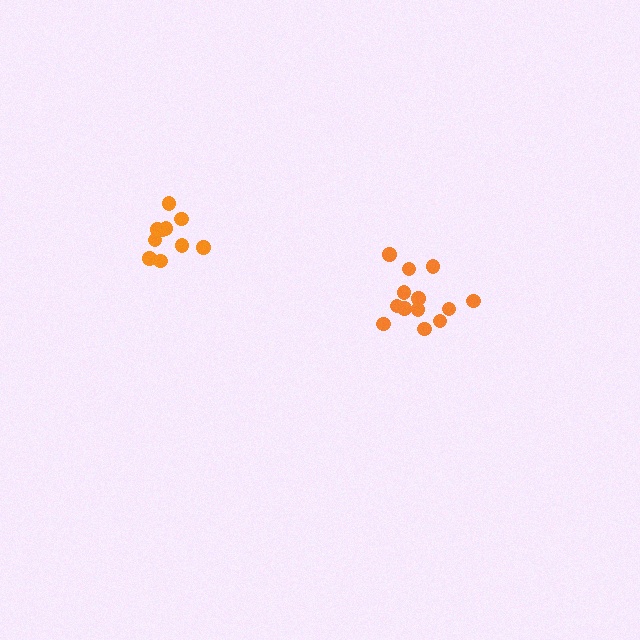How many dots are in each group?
Group 1: 13 dots, Group 2: 11 dots (24 total).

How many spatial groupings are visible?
There are 2 spatial groupings.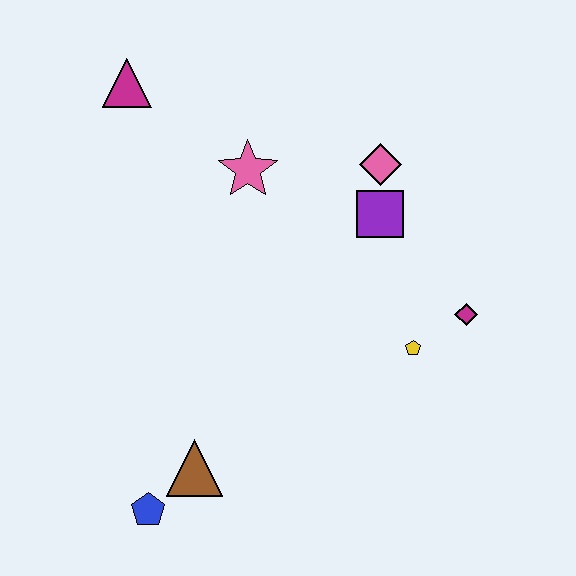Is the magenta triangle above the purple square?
Yes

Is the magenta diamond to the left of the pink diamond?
No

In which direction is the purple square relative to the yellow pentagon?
The purple square is above the yellow pentagon.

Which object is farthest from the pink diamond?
The blue pentagon is farthest from the pink diamond.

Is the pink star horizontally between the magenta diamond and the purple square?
No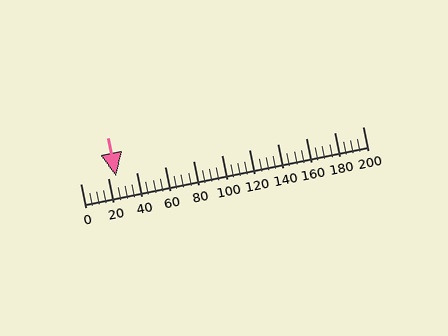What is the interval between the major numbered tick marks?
The major tick marks are spaced 20 units apart.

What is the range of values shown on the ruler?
The ruler shows values from 0 to 200.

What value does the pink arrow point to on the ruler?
The pink arrow points to approximately 25.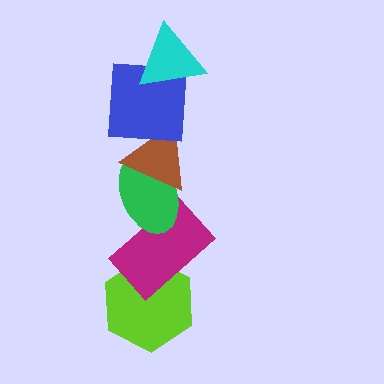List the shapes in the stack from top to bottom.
From top to bottom: the cyan triangle, the blue square, the brown triangle, the green ellipse, the magenta rectangle, the lime hexagon.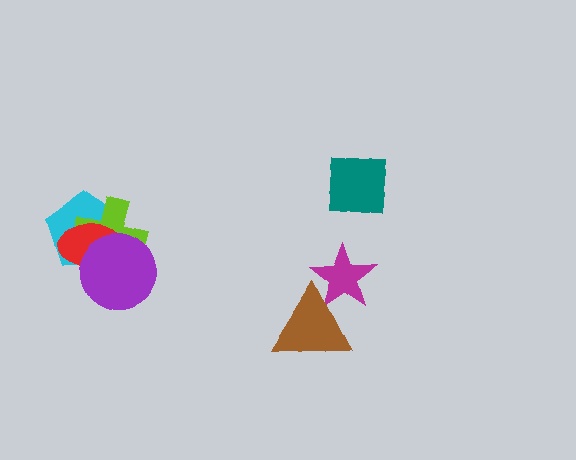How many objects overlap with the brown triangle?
1 object overlaps with the brown triangle.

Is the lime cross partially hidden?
Yes, it is partially covered by another shape.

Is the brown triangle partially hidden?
No, no other shape covers it.